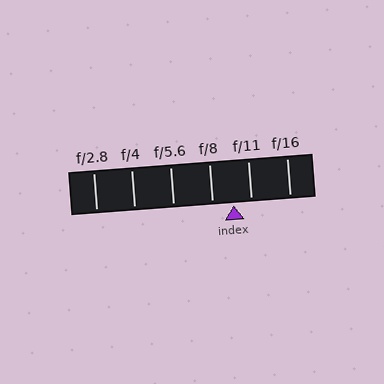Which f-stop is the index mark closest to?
The index mark is closest to f/11.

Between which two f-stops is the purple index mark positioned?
The index mark is between f/8 and f/11.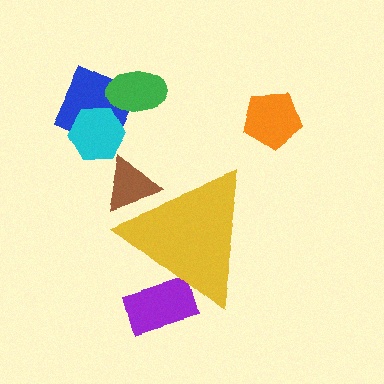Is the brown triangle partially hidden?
Yes, the brown triangle is partially hidden behind the yellow triangle.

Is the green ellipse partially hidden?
No, the green ellipse is fully visible.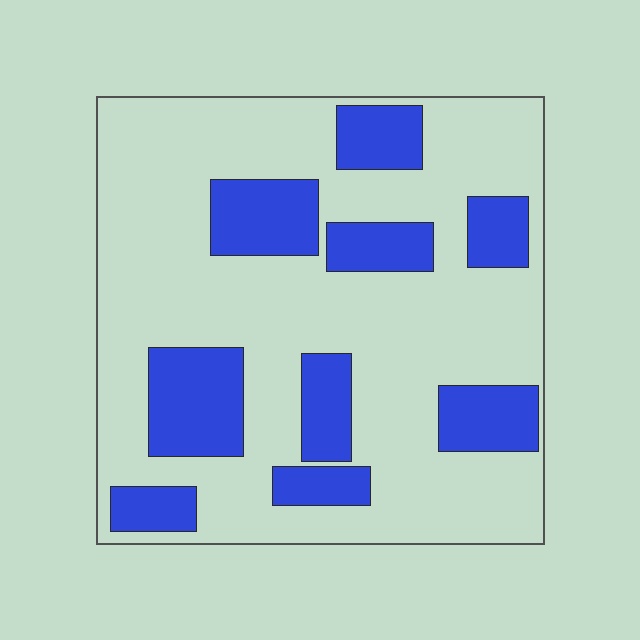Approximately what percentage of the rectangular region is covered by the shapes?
Approximately 25%.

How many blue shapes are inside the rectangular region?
9.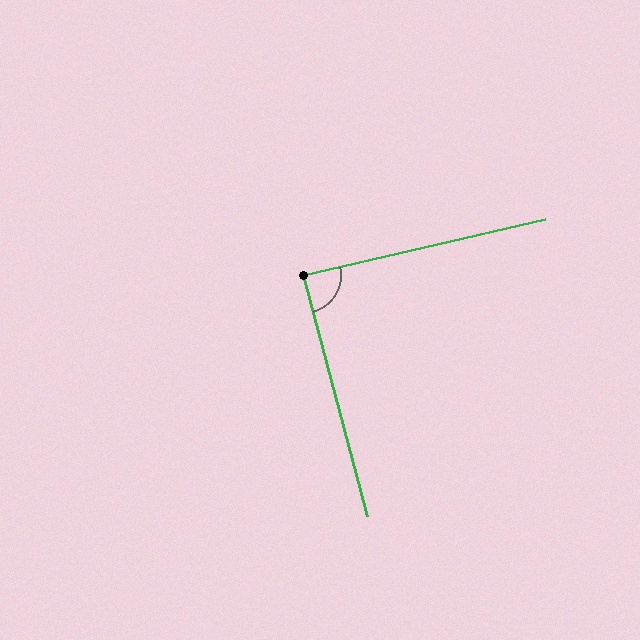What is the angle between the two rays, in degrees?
Approximately 88 degrees.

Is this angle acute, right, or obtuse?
It is approximately a right angle.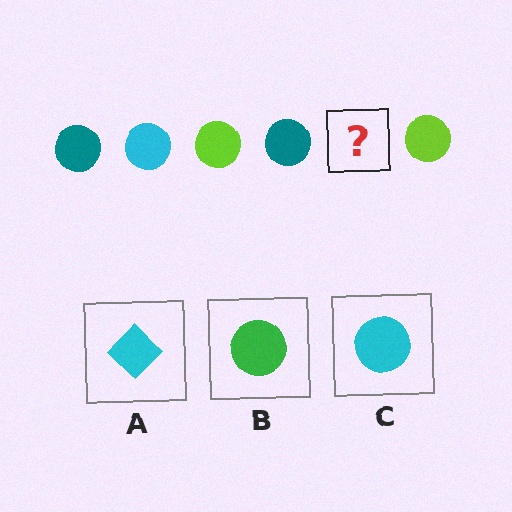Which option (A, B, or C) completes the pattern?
C.